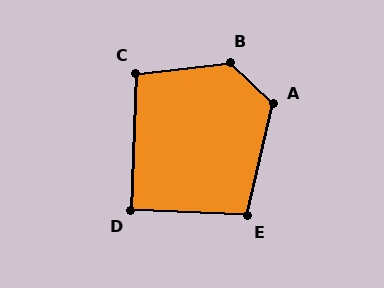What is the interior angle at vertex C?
Approximately 99 degrees (obtuse).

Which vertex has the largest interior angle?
B, at approximately 129 degrees.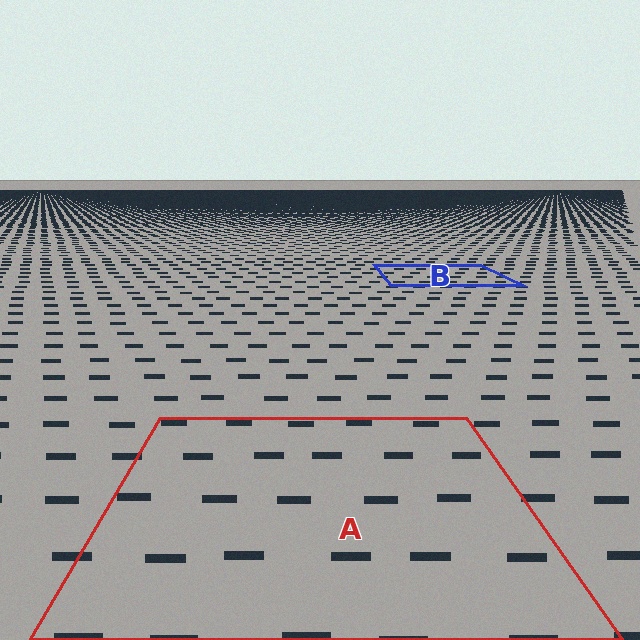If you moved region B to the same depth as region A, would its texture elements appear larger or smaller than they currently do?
They would appear larger. At a closer depth, the same texture elements are projected at a bigger on-screen size.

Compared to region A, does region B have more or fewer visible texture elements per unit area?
Region B has more texture elements per unit area — they are packed more densely because it is farther away.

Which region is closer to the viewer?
Region A is closer. The texture elements there are larger and more spread out.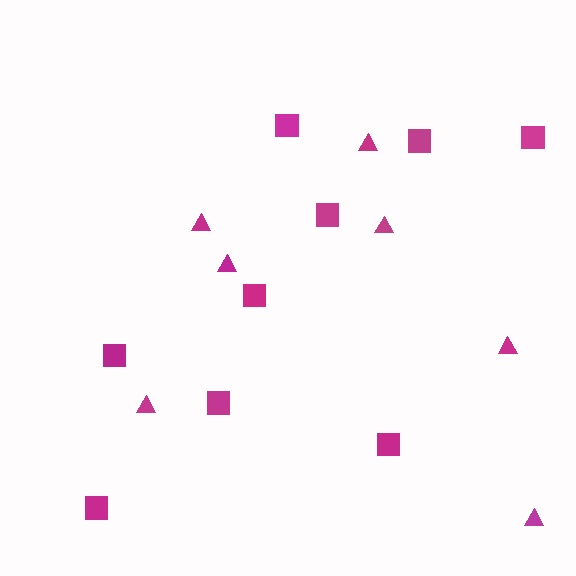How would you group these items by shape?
There are 2 groups: one group of triangles (7) and one group of squares (9).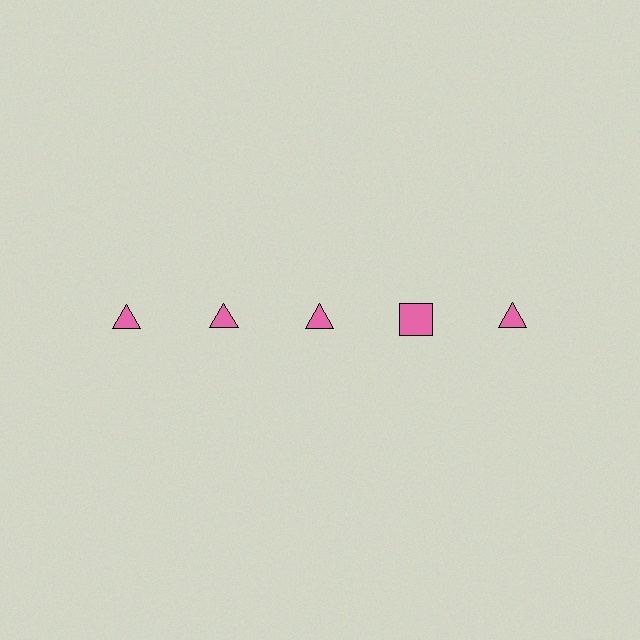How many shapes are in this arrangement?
There are 5 shapes arranged in a grid pattern.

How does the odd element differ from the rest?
It has a different shape: square instead of triangle.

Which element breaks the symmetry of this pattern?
The pink square in the top row, second from right column breaks the symmetry. All other shapes are pink triangles.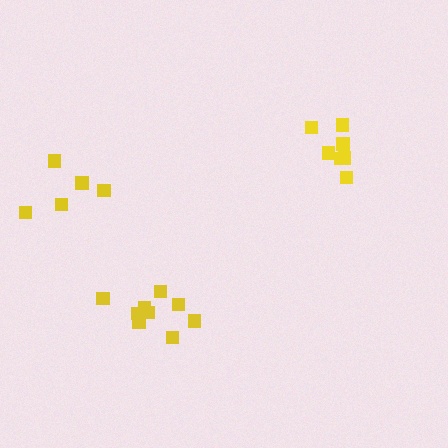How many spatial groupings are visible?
There are 3 spatial groupings.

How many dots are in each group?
Group 1: 7 dots, Group 2: 9 dots, Group 3: 5 dots (21 total).